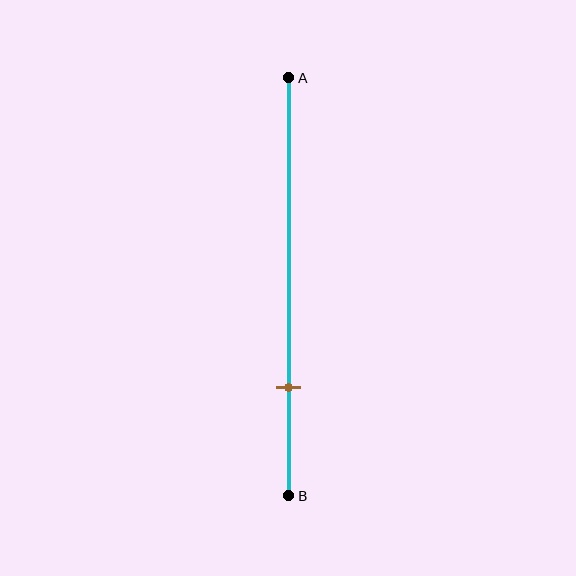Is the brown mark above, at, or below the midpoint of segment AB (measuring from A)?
The brown mark is below the midpoint of segment AB.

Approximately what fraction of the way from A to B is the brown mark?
The brown mark is approximately 75% of the way from A to B.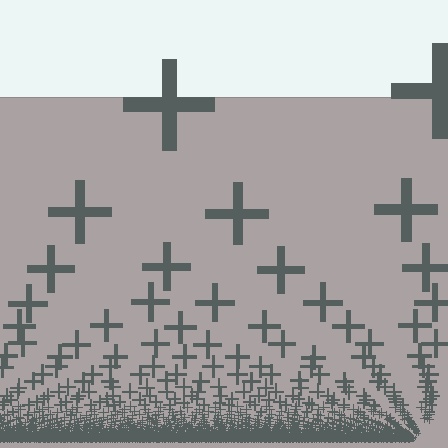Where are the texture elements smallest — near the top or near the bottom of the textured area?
Near the bottom.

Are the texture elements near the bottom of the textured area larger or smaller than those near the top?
Smaller. The gradient is inverted — elements near the bottom are smaller and denser.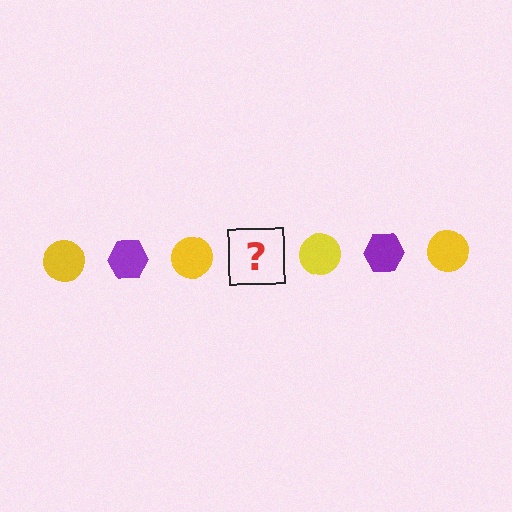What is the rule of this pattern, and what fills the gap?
The rule is that the pattern alternates between yellow circle and purple hexagon. The gap should be filled with a purple hexagon.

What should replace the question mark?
The question mark should be replaced with a purple hexagon.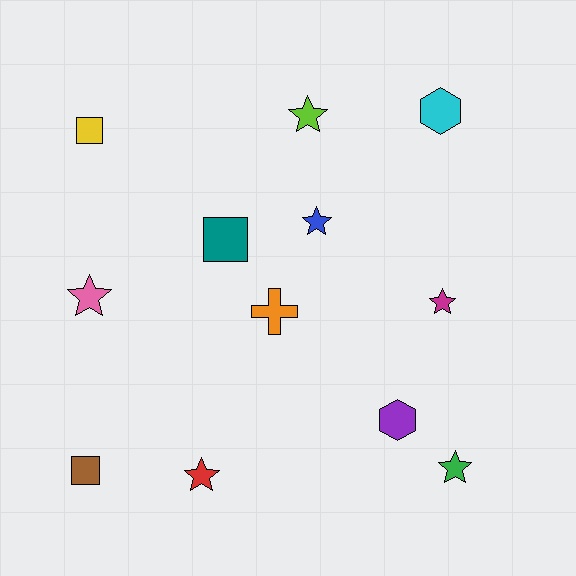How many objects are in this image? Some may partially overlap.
There are 12 objects.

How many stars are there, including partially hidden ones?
There are 6 stars.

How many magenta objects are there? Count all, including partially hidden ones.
There is 1 magenta object.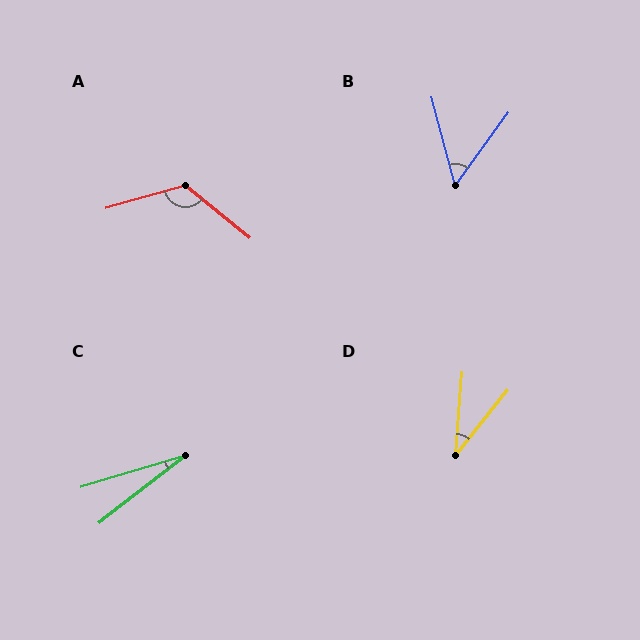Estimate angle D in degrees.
Approximately 35 degrees.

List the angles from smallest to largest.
C (21°), D (35°), B (51°), A (125°).